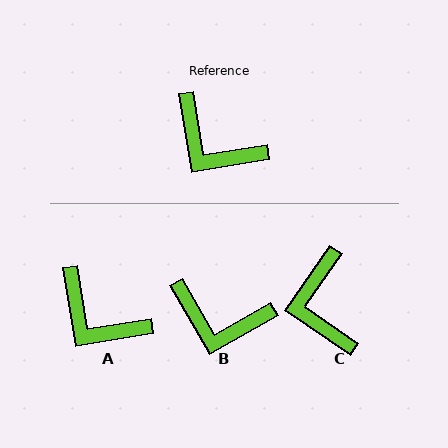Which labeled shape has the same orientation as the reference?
A.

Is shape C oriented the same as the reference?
No, it is off by about 44 degrees.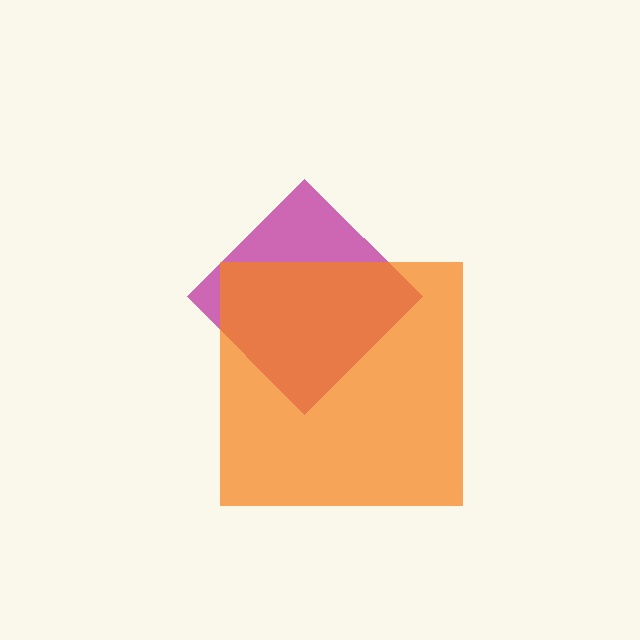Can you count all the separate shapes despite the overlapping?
Yes, there are 2 separate shapes.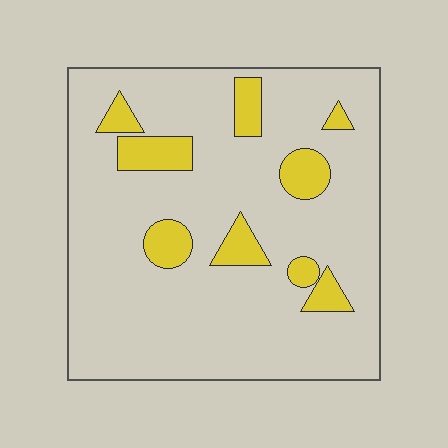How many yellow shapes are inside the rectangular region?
9.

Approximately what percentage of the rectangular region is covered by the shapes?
Approximately 15%.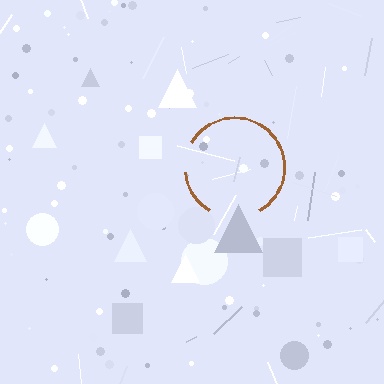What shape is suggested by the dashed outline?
The dashed outline suggests a circle.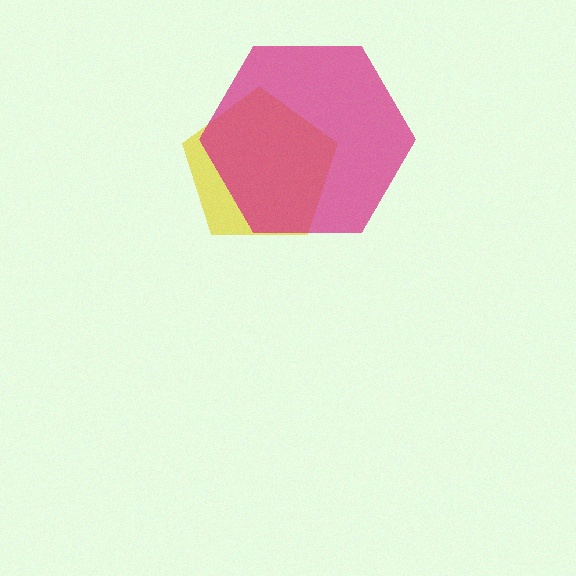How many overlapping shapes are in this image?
There are 2 overlapping shapes in the image.